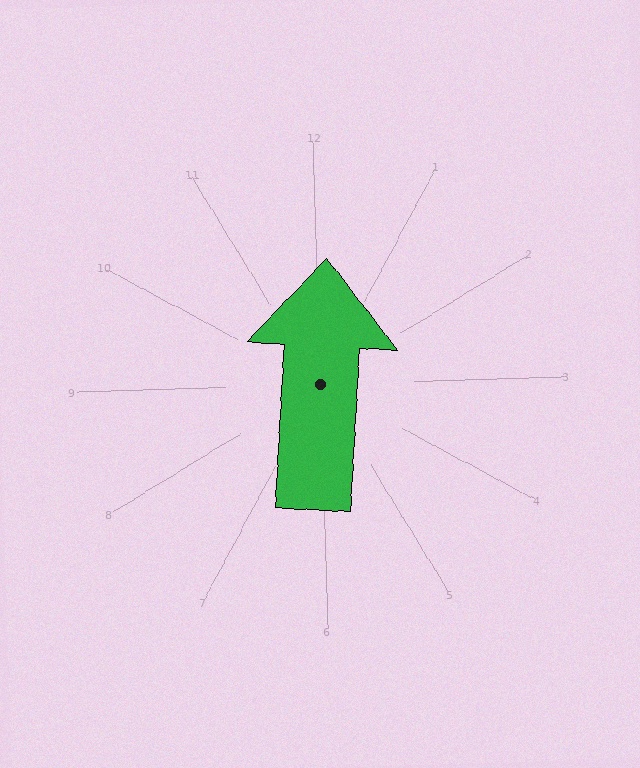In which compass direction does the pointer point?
North.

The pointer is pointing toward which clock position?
Roughly 12 o'clock.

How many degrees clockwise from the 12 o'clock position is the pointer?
Approximately 5 degrees.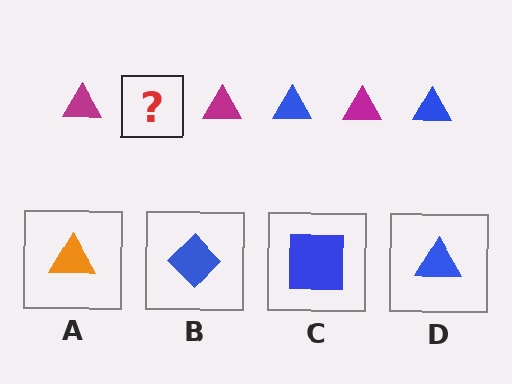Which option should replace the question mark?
Option D.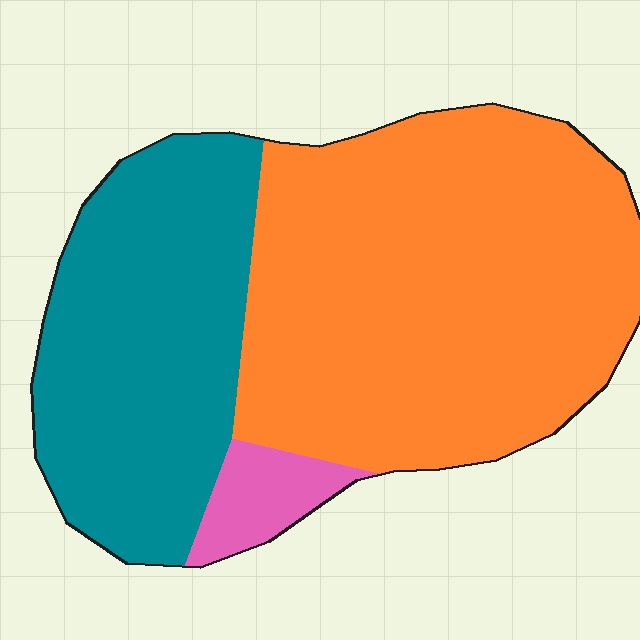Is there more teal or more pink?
Teal.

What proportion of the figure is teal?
Teal covers about 35% of the figure.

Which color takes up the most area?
Orange, at roughly 60%.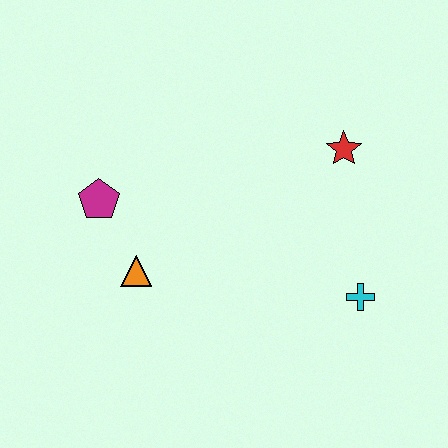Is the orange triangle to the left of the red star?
Yes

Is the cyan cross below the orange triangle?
Yes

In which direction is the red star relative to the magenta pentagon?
The red star is to the right of the magenta pentagon.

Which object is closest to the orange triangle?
The magenta pentagon is closest to the orange triangle.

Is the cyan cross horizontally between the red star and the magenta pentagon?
No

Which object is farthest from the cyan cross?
The magenta pentagon is farthest from the cyan cross.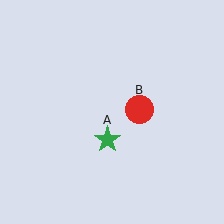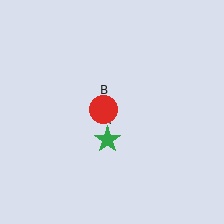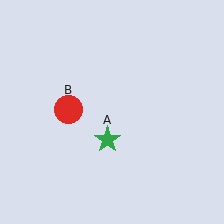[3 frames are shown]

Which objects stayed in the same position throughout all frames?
Green star (object A) remained stationary.